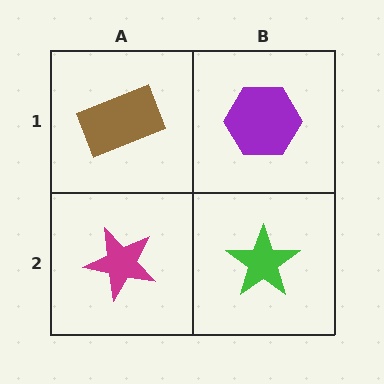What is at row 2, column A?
A magenta star.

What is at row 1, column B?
A purple hexagon.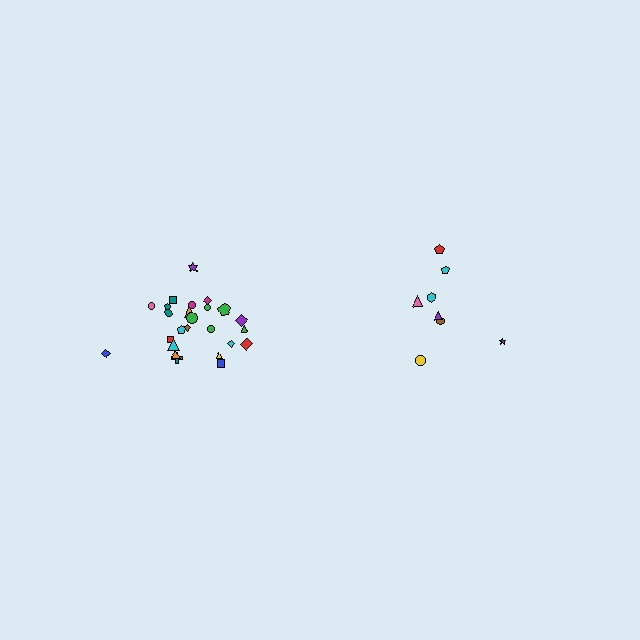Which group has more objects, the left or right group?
The left group.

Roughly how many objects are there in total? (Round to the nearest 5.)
Roughly 35 objects in total.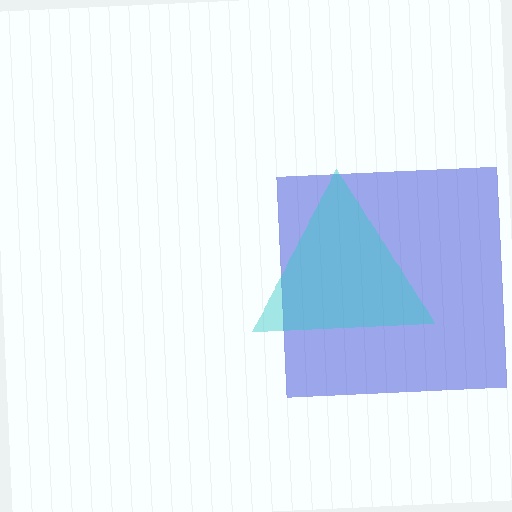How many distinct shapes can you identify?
There are 2 distinct shapes: a blue square, a cyan triangle.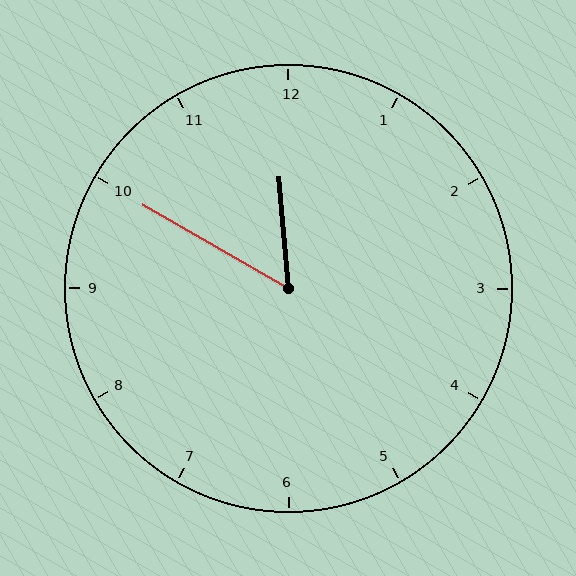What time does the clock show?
11:50.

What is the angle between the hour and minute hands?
Approximately 55 degrees.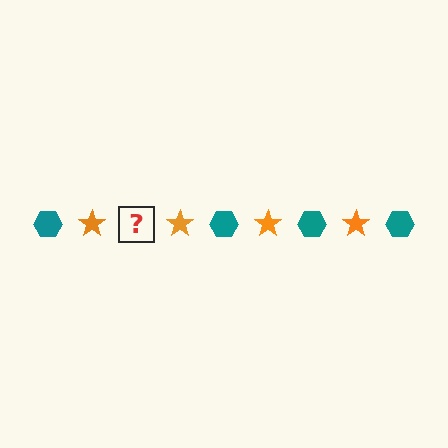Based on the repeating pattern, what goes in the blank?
The blank should be a teal hexagon.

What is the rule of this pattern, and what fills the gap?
The rule is that the pattern alternates between teal hexagon and orange star. The gap should be filled with a teal hexagon.